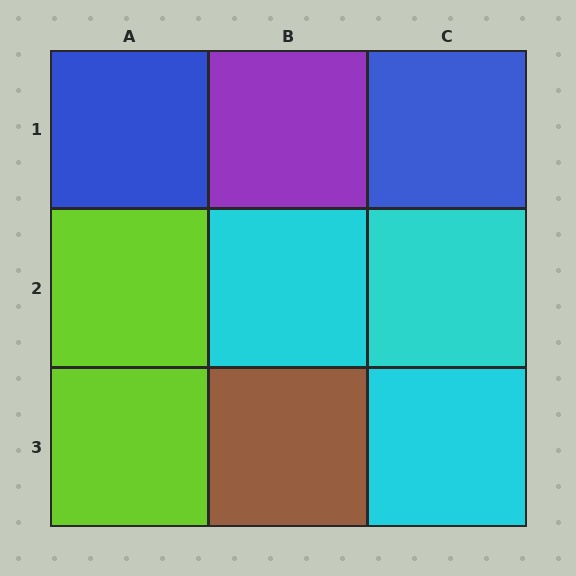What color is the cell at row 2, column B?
Cyan.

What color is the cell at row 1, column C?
Blue.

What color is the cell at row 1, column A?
Blue.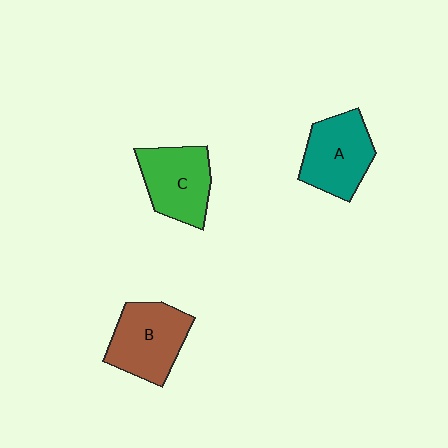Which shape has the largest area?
Shape B (brown).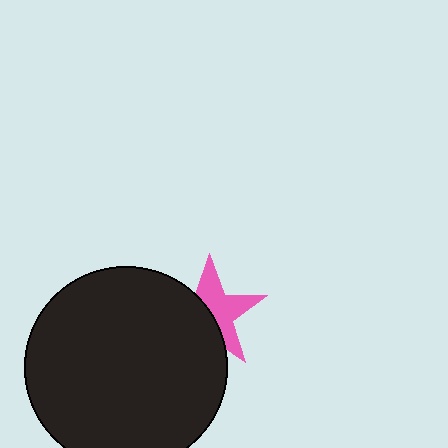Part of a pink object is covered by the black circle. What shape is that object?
It is a star.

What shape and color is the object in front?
The object in front is a black circle.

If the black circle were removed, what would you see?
You would see the complete pink star.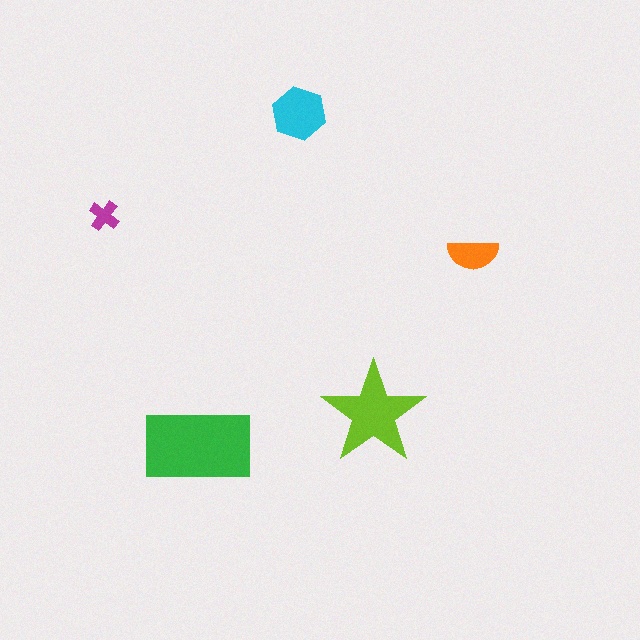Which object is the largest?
The green rectangle.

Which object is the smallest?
The magenta cross.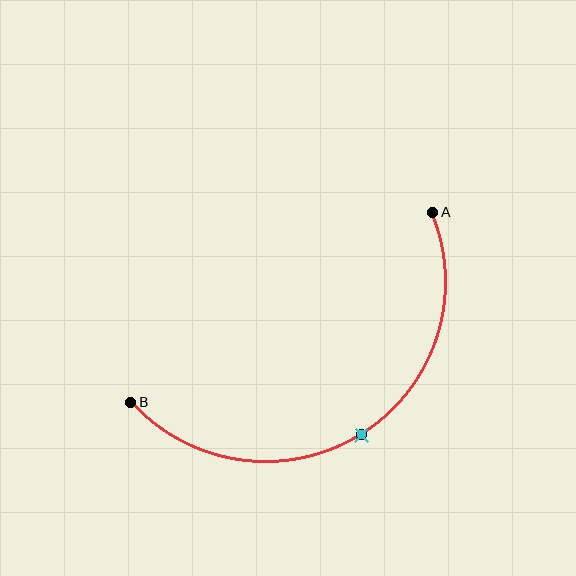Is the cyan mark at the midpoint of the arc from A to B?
Yes. The cyan mark lies on the arc at equal arc-length from both A and B — it is the arc midpoint.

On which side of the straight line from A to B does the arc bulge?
The arc bulges below the straight line connecting A and B.